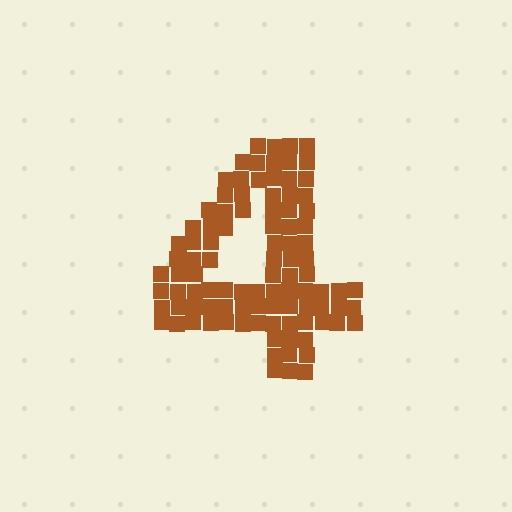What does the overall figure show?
The overall figure shows the digit 4.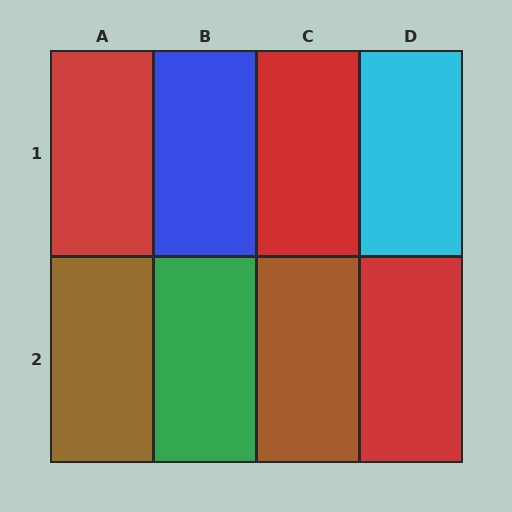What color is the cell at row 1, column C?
Red.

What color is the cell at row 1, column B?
Blue.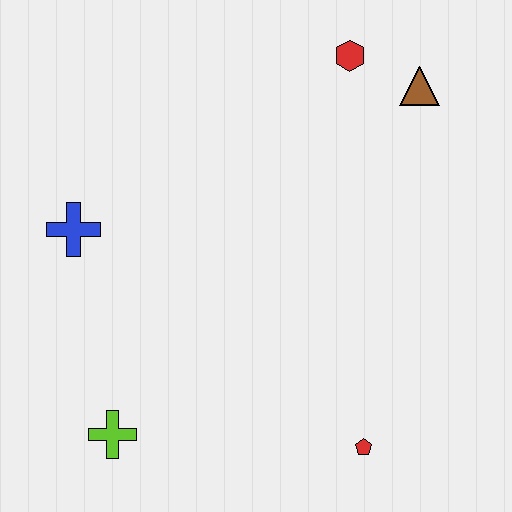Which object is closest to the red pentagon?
The lime cross is closest to the red pentagon.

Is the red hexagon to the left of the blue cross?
No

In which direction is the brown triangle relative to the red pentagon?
The brown triangle is above the red pentagon.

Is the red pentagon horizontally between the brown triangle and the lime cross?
Yes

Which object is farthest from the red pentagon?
The red hexagon is farthest from the red pentagon.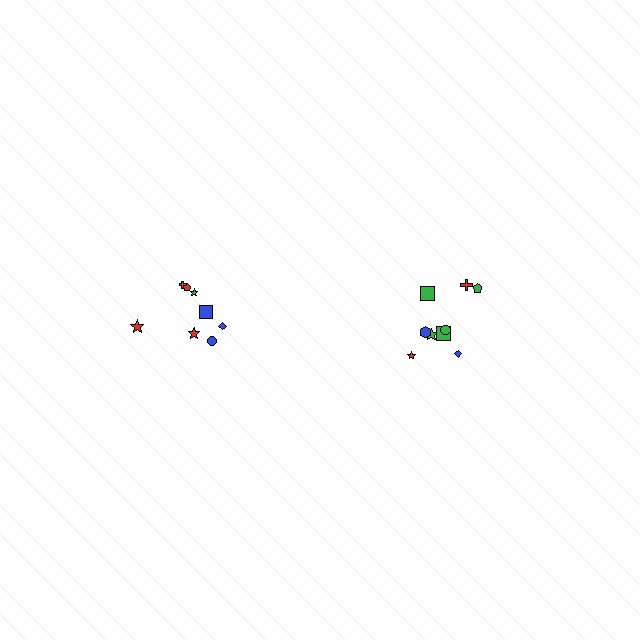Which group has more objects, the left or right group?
The right group.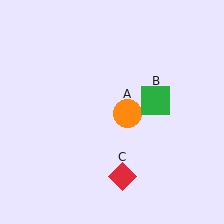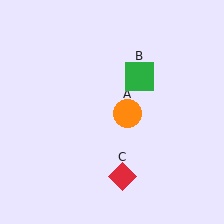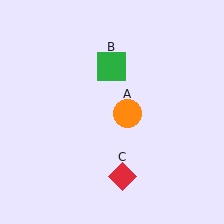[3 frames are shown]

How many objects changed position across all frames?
1 object changed position: green square (object B).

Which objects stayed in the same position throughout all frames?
Orange circle (object A) and red diamond (object C) remained stationary.